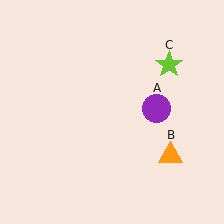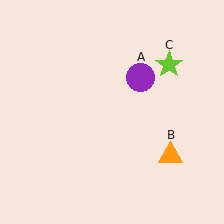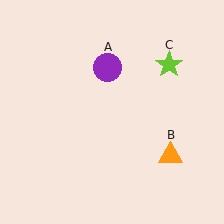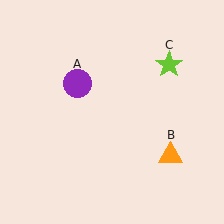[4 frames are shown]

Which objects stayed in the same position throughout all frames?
Orange triangle (object B) and lime star (object C) remained stationary.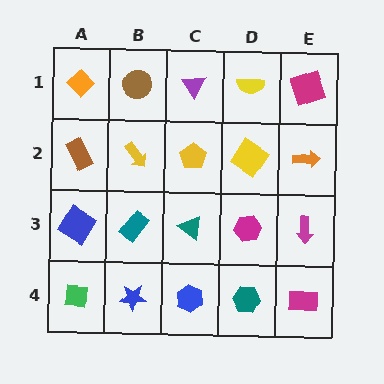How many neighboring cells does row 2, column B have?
4.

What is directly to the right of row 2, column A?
A yellow arrow.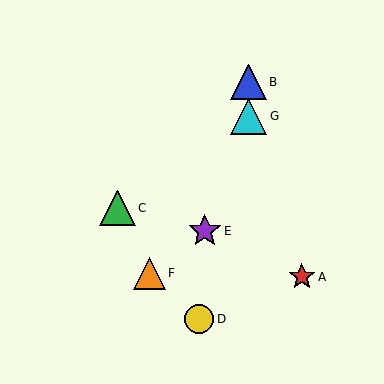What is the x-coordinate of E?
Object E is at x≈205.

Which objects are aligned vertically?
Objects B, G are aligned vertically.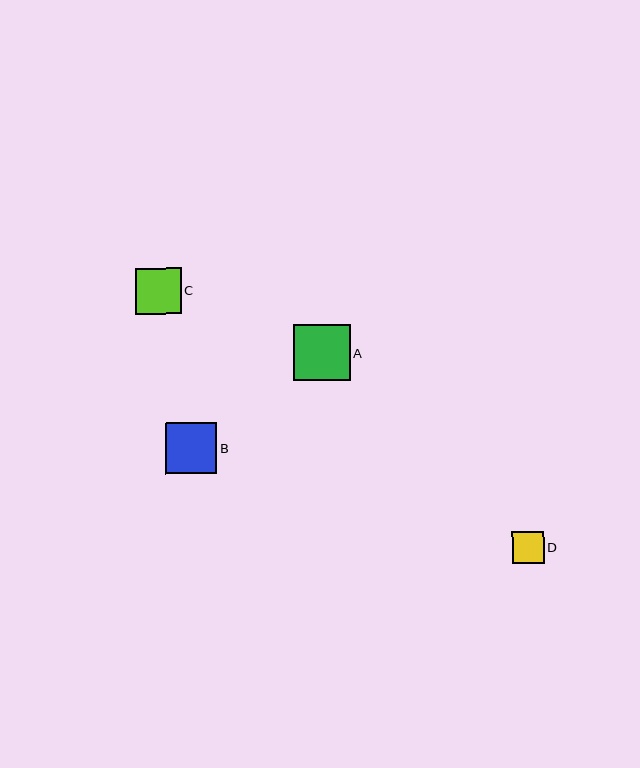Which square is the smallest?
Square D is the smallest with a size of approximately 32 pixels.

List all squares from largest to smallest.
From largest to smallest: A, B, C, D.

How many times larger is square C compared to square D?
Square C is approximately 1.4 times the size of square D.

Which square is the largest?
Square A is the largest with a size of approximately 57 pixels.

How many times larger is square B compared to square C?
Square B is approximately 1.1 times the size of square C.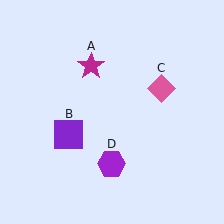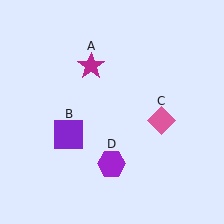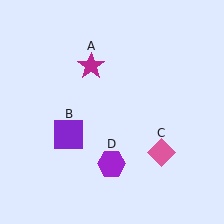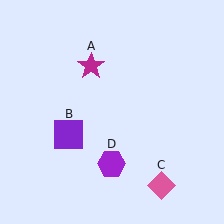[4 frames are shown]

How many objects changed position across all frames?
1 object changed position: pink diamond (object C).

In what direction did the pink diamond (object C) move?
The pink diamond (object C) moved down.